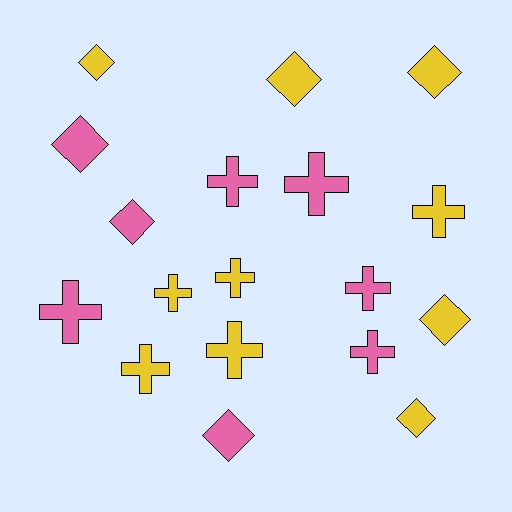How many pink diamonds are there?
There are 3 pink diamonds.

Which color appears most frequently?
Yellow, with 10 objects.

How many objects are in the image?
There are 18 objects.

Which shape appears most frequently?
Cross, with 10 objects.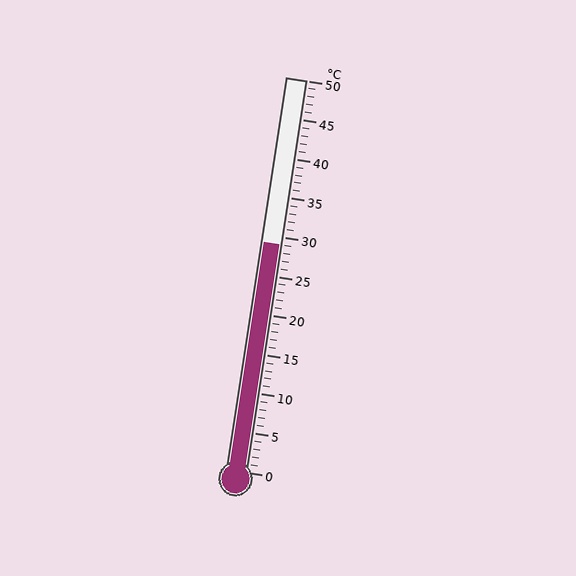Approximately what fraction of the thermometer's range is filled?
The thermometer is filled to approximately 60% of its range.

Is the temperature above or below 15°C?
The temperature is above 15°C.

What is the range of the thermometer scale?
The thermometer scale ranges from 0°C to 50°C.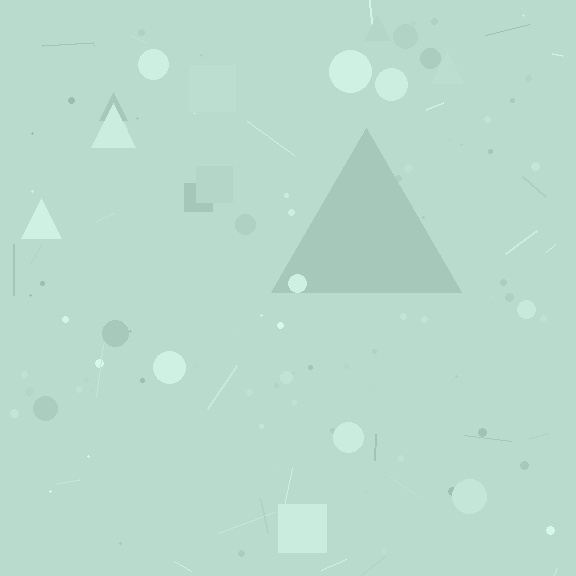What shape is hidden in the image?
A triangle is hidden in the image.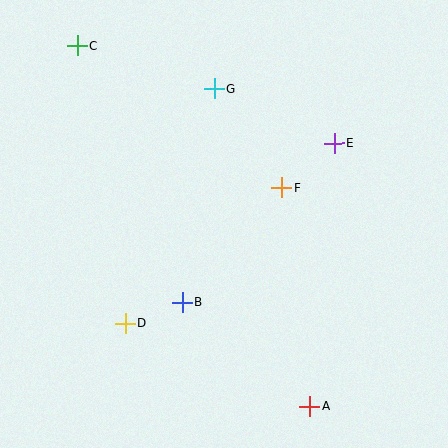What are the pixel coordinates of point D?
Point D is at (126, 324).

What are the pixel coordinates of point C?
Point C is at (78, 45).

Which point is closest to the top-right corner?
Point E is closest to the top-right corner.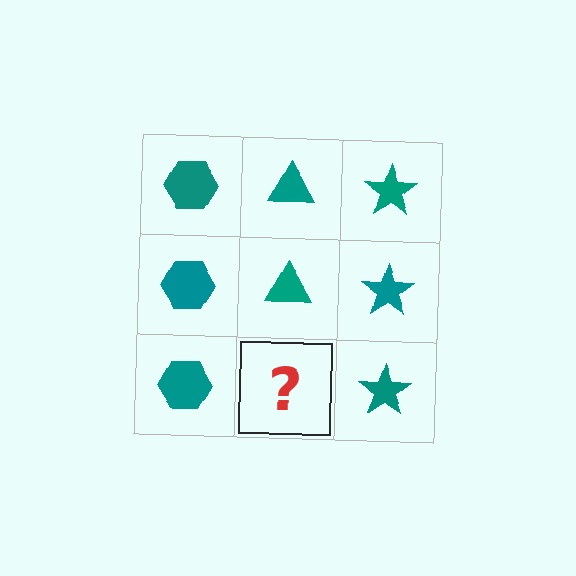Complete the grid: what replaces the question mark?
The question mark should be replaced with a teal triangle.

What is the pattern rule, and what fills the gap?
The rule is that each column has a consistent shape. The gap should be filled with a teal triangle.